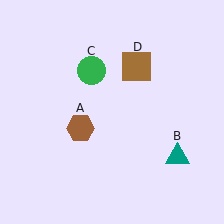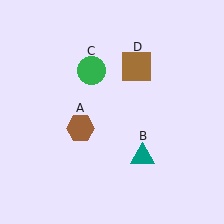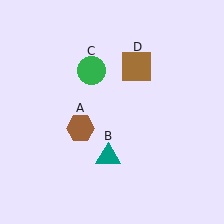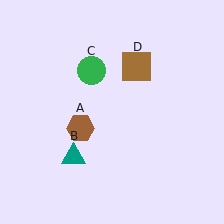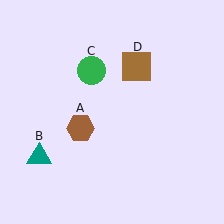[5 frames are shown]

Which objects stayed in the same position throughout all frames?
Brown hexagon (object A) and green circle (object C) and brown square (object D) remained stationary.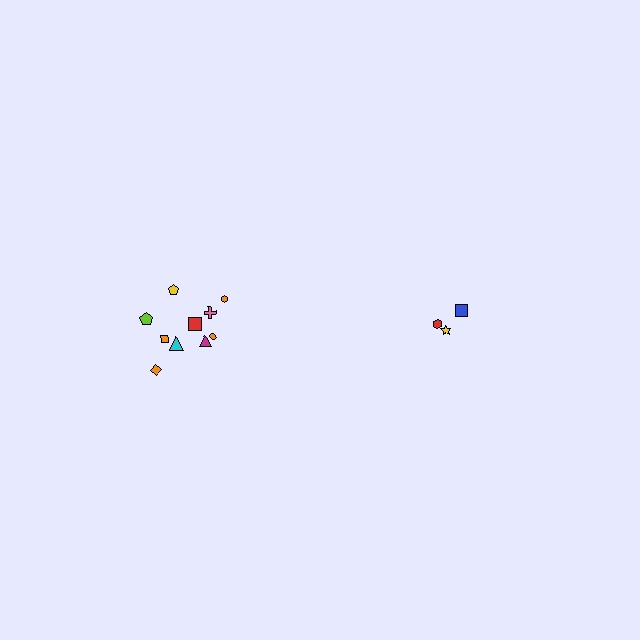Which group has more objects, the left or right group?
The left group.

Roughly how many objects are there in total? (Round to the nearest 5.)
Roughly 15 objects in total.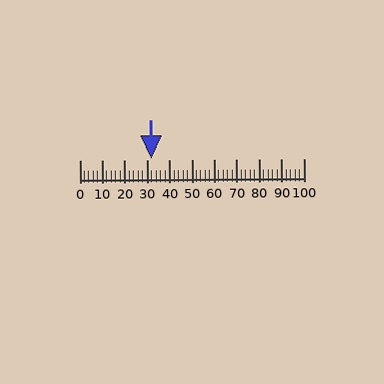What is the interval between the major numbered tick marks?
The major tick marks are spaced 10 units apart.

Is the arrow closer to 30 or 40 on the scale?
The arrow is closer to 30.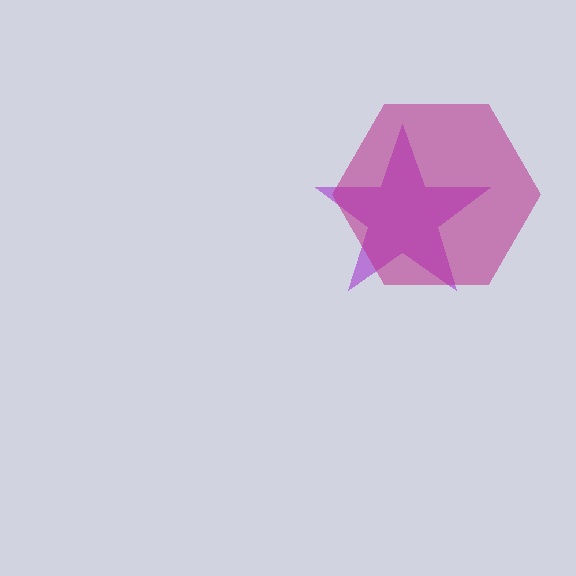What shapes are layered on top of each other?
The layered shapes are: a purple star, a magenta hexagon.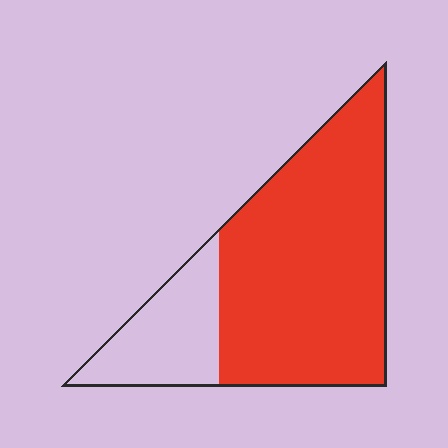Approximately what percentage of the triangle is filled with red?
Approximately 75%.